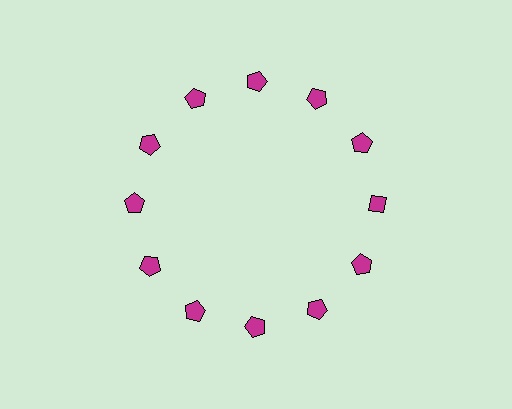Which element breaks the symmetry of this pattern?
The magenta diamond at roughly the 3 o'clock position breaks the symmetry. All other shapes are magenta pentagons.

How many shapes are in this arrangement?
There are 12 shapes arranged in a ring pattern.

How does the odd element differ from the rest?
It has a different shape: diamond instead of pentagon.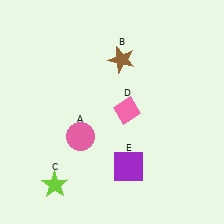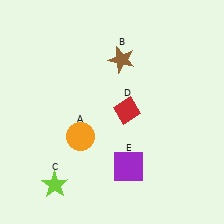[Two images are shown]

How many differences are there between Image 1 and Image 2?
There are 2 differences between the two images.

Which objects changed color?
A changed from pink to orange. D changed from pink to red.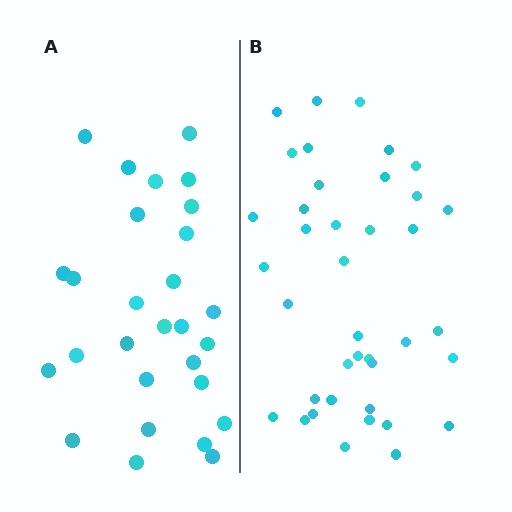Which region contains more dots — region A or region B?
Region B (the right region) has more dots.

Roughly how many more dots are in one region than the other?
Region B has roughly 12 or so more dots than region A.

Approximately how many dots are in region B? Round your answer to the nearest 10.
About 40 dots. (The exact count is 39, which rounds to 40.)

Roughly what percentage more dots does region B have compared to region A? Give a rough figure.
About 40% more.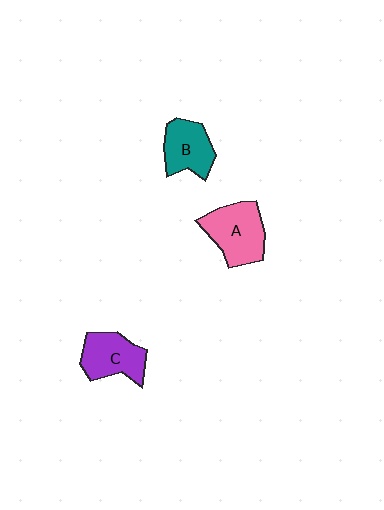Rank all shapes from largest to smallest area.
From largest to smallest: A (pink), C (purple), B (teal).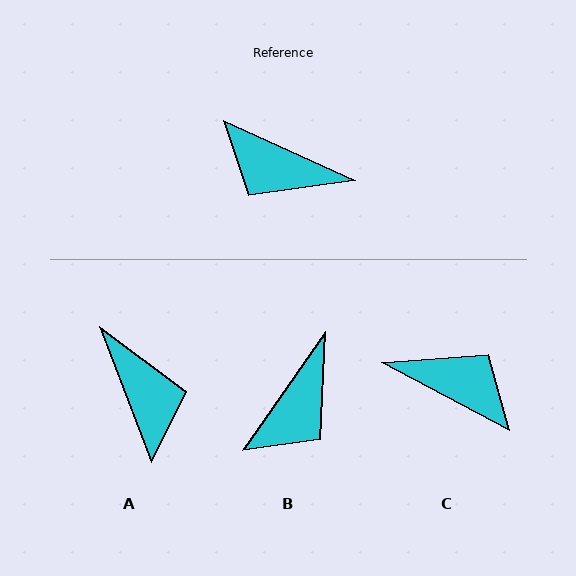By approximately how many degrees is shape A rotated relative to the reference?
Approximately 136 degrees counter-clockwise.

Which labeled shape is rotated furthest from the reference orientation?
C, about 176 degrees away.